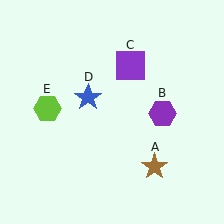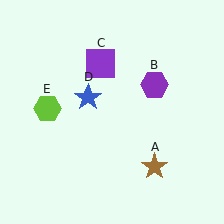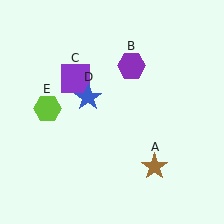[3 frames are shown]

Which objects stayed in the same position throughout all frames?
Brown star (object A) and blue star (object D) and lime hexagon (object E) remained stationary.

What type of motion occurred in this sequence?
The purple hexagon (object B), purple square (object C) rotated counterclockwise around the center of the scene.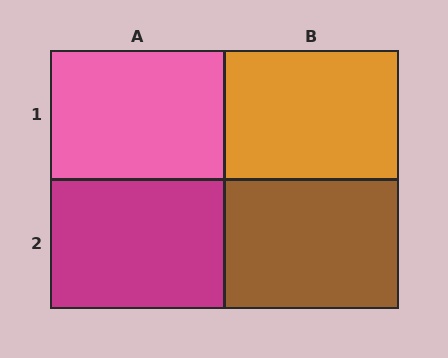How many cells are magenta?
1 cell is magenta.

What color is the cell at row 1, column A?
Pink.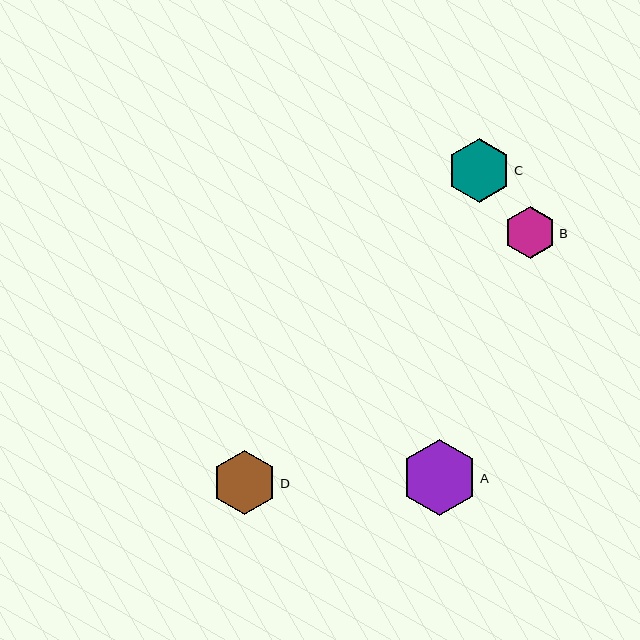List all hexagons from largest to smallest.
From largest to smallest: A, D, C, B.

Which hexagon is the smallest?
Hexagon B is the smallest with a size of approximately 51 pixels.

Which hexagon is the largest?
Hexagon A is the largest with a size of approximately 76 pixels.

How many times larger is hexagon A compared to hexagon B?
Hexagon A is approximately 1.5 times the size of hexagon B.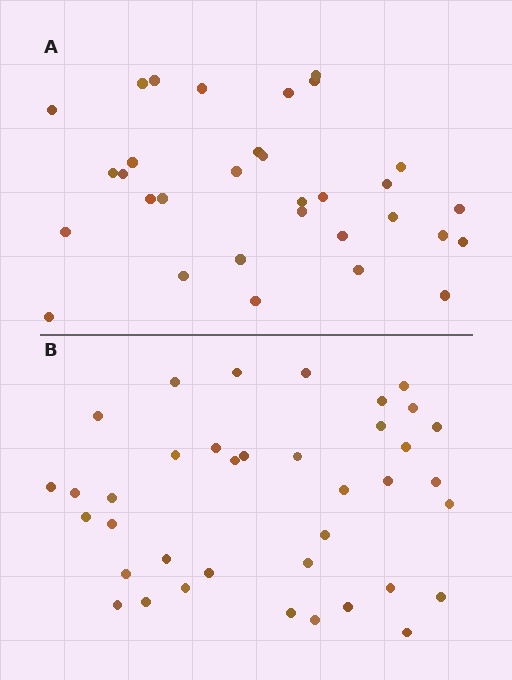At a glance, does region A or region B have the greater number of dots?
Region B (the bottom region) has more dots.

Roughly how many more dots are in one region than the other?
Region B has about 6 more dots than region A.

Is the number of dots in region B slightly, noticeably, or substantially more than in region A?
Region B has only slightly more — the two regions are fairly close. The ratio is roughly 1.2 to 1.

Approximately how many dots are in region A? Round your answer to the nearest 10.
About 30 dots. (The exact count is 32, which rounds to 30.)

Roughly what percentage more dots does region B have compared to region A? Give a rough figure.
About 20% more.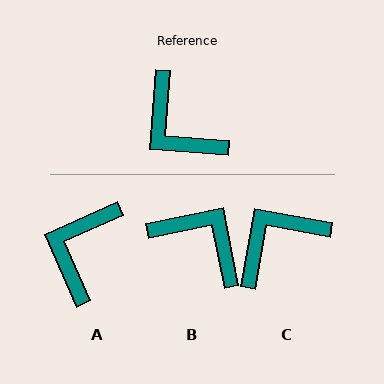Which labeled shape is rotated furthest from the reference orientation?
B, about 164 degrees away.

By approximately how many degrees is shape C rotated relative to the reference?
Approximately 96 degrees clockwise.